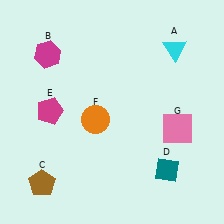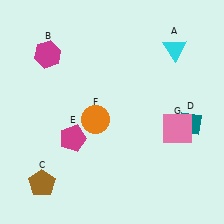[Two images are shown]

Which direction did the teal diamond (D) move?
The teal diamond (D) moved up.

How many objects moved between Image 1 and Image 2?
2 objects moved between the two images.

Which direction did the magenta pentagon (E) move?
The magenta pentagon (E) moved down.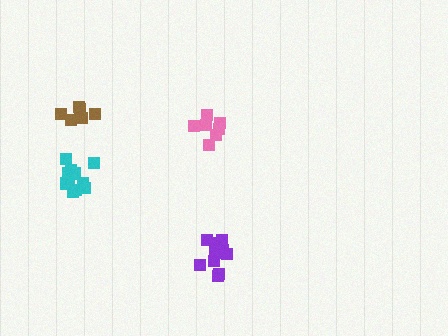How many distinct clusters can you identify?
There are 4 distinct clusters.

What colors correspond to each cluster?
The clusters are colored: purple, pink, brown, cyan.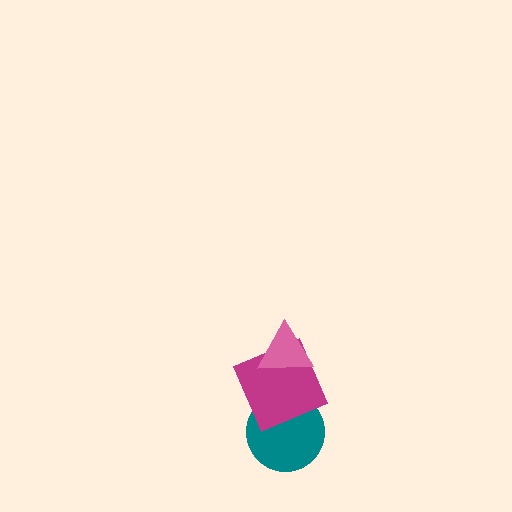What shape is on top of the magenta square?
The pink triangle is on top of the magenta square.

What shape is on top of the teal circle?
The magenta square is on top of the teal circle.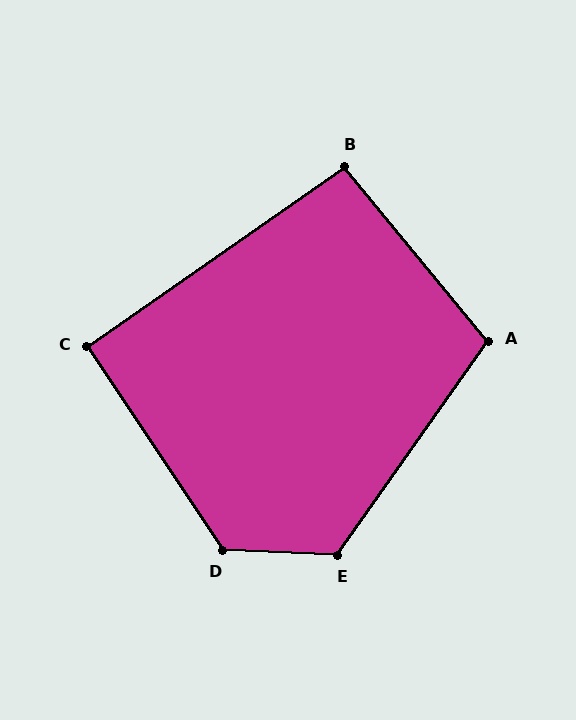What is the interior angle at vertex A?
Approximately 105 degrees (obtuse).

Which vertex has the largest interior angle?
D, at approximately 126 degrees.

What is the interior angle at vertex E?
Approximately 123 degrees (obtuse).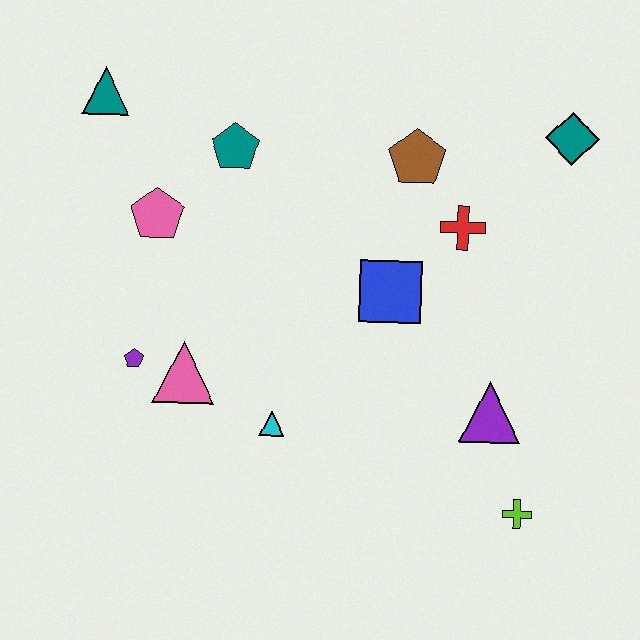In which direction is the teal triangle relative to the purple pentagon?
The teal triangle is above the purple pentagon.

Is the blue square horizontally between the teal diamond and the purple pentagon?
Yes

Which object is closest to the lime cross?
The purple triangle is closest to the lime cross.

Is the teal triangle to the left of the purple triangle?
Yes